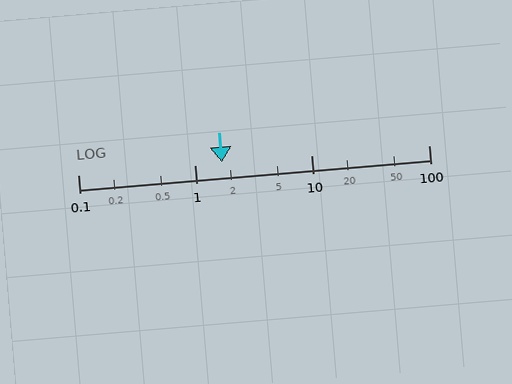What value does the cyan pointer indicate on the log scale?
The pointer indicates approximately 1.7.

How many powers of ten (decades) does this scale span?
The scale spans 3 decades, from 0.1 to 100.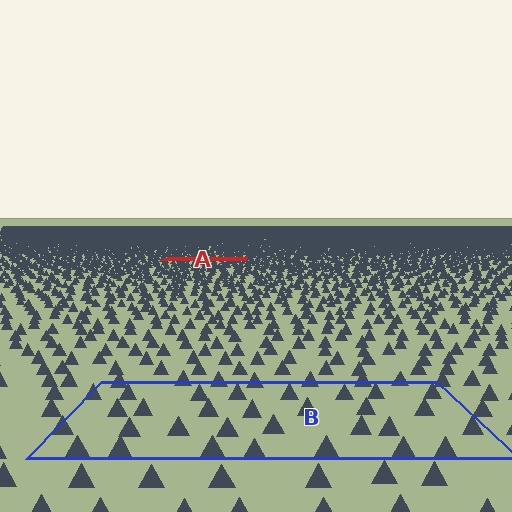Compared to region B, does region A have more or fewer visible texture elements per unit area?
Region A has more texture elements per unit area — they are packed more densely because it is farther away.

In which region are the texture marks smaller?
The texture marks are smaller in region A, because it is farther away.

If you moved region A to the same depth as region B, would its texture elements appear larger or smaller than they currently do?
They would appear larger. At a closer depth, the same texture elements are projected at a bigger on-screen size.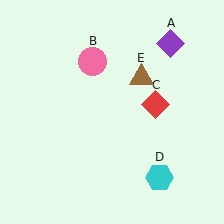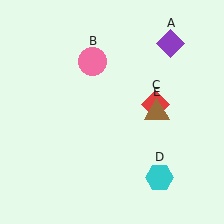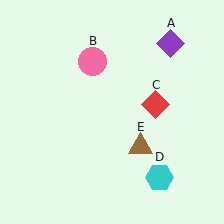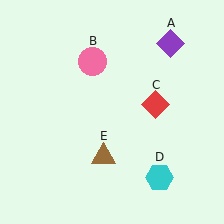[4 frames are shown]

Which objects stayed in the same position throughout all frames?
Purple diamond (object A) and pink circle (object B) and red diamond (object C) and cyan hexagon (object D) remained stationary.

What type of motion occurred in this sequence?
The brown triangle (object E) rotated clockwise around the center of the scene.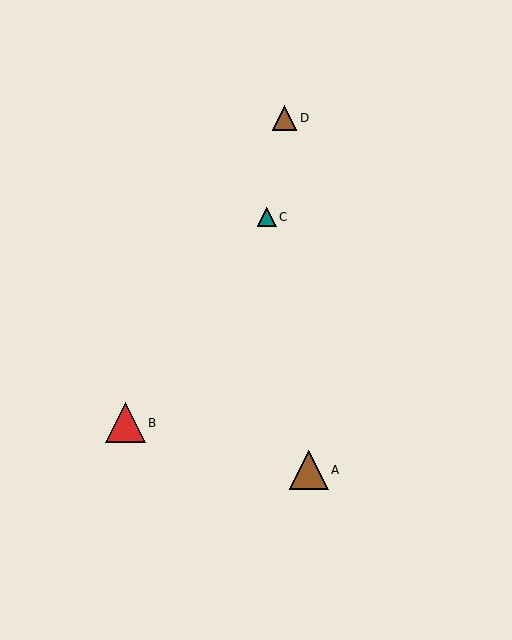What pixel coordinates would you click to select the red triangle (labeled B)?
Click at (126, 423) to select the red triangle B.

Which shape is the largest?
The red triangle (labeled B) is the largest.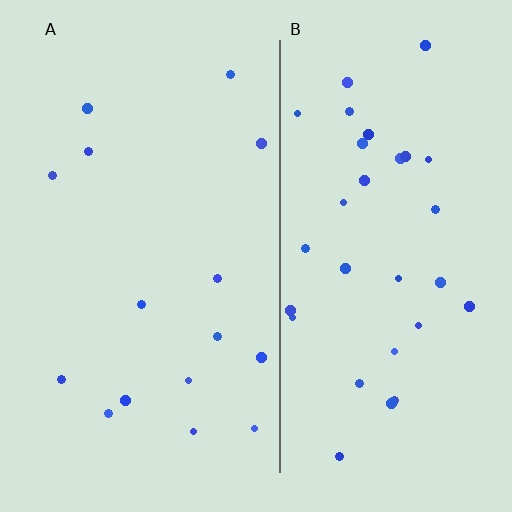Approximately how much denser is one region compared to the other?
Approximately 2.1× — region B over region A.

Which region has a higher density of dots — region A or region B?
B (the right).